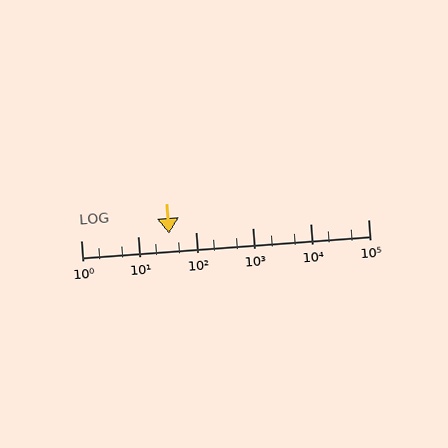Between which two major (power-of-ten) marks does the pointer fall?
The pointer is between 10 and 100.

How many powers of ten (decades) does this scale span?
The scale spans 5 decades, from 1 to 100000.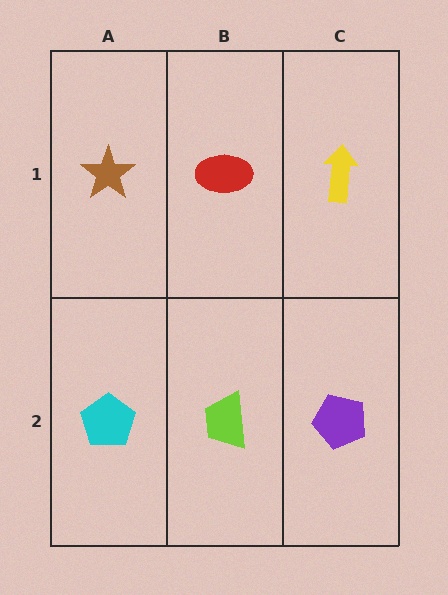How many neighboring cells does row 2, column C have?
2.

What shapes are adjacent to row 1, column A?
A cyan pentagon (row 2, column A), a red ellipse (row 1, column B).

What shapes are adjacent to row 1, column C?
A purple pentagon (row 2, column C), a red ellipse (row 1, column B).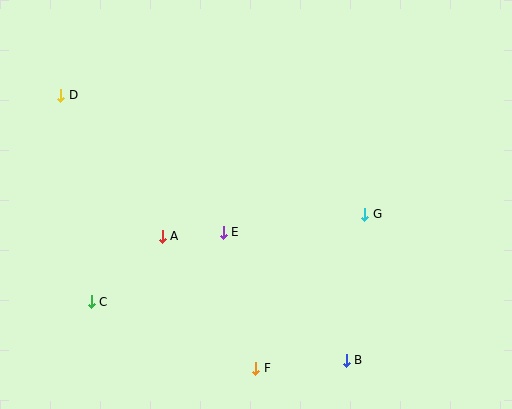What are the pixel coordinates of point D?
Point D is at (61, 95).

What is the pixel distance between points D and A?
The distance between D and A is 173 pixels.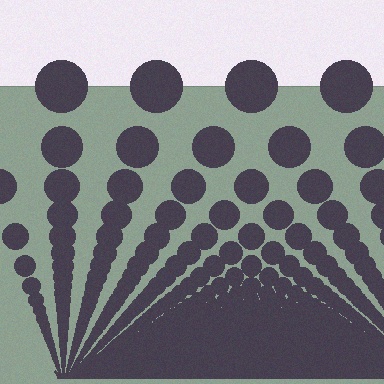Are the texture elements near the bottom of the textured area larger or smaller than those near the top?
Smaller. The gradient is inverted — elements near the bottom are smaller and denser.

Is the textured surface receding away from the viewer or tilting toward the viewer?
The surface appears to tilt toward the viewer. Texture elements get larger and sparser toward the top.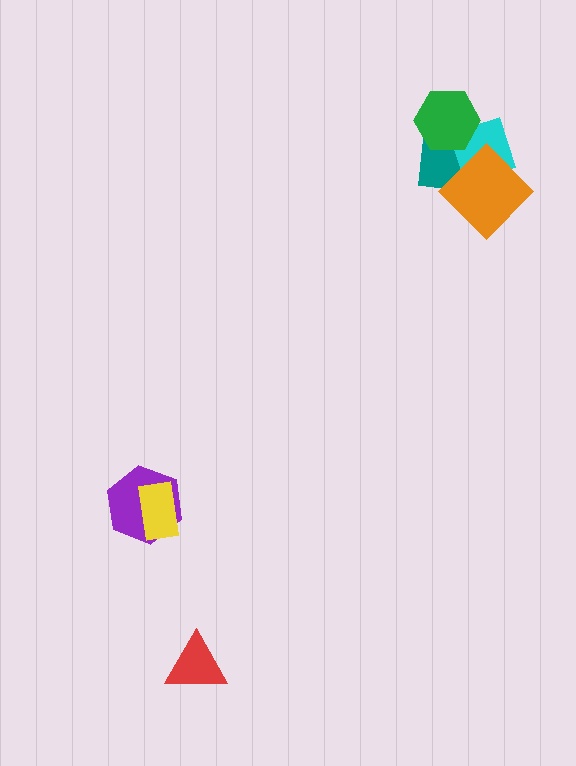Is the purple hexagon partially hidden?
Yes, it is partially covered by another shape.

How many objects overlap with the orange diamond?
2 objects overlap with the orange diamond.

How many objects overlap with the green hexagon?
2 objects overlap with the green hexagon.